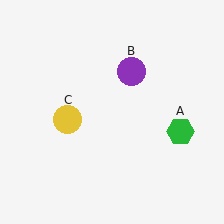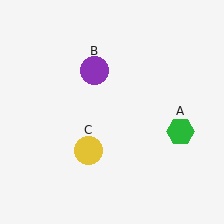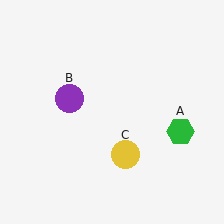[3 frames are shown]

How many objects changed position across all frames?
2 objects changed position: purple circle (object B), yellow circle (object C).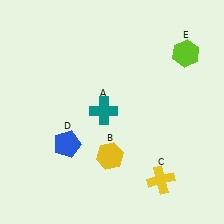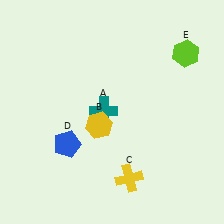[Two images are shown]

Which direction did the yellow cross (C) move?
The yellow cross (C) moved left.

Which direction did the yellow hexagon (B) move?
The yellow hexagon (B) moved up.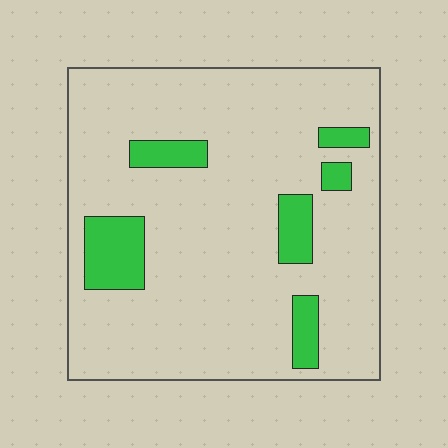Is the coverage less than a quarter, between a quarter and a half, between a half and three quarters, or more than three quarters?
Less than a quarter.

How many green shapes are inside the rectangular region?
6.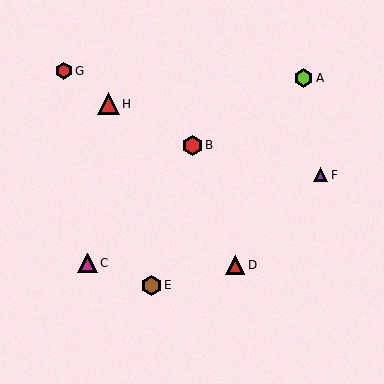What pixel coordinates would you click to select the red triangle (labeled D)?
Click at (235, 265) to select the red triangle D.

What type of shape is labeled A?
Shape A is a lime hexagon.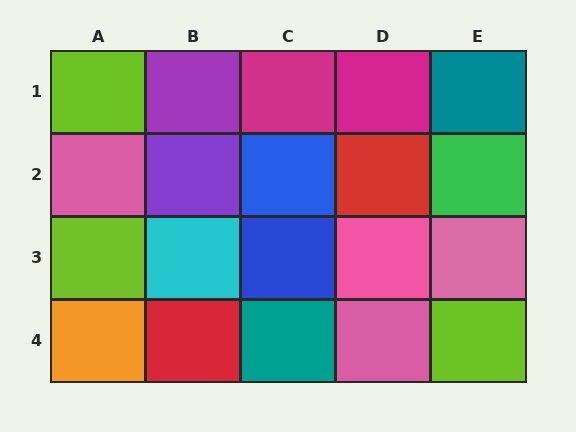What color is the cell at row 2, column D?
Red.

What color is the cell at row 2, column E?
Green.